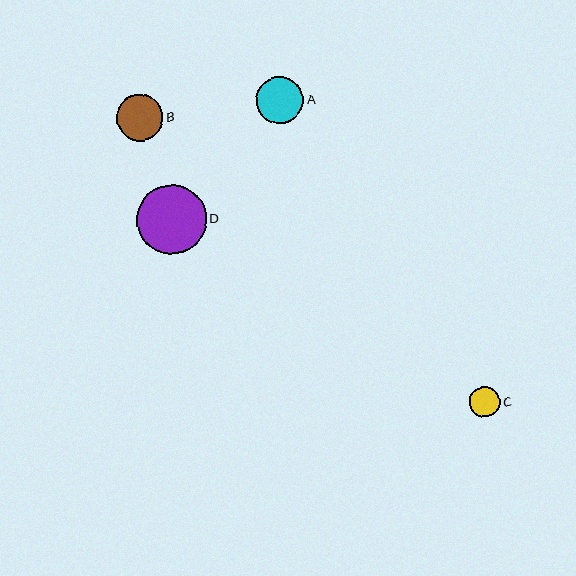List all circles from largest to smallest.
From largest to smallest: D, A, B, C.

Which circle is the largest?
Circle D is the largest with a size of approximately 69 pixels.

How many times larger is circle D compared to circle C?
Circle D is approximately 2.3 times the size of circle C.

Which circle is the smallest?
Circle C is the smallest with a size of approximately 30 pixels.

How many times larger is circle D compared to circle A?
Circle D is approximately 1.4 times the size of circle A.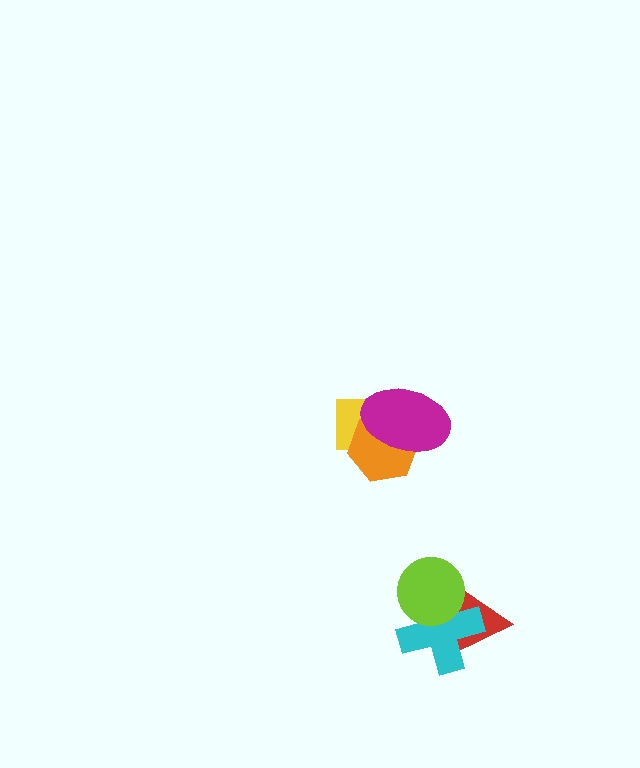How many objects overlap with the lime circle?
2 objects overlap with the lime circle.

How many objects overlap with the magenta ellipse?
2 objects overlap with the magenta ellipse.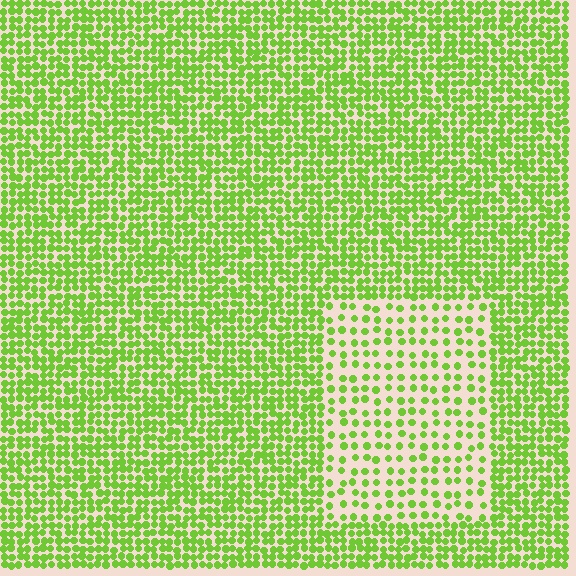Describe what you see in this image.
The image contains small lime elements arranged at two different densities. A rectangle-shaped region is visible where the elements are less densely packed than the surrounding area.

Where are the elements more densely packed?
The elements are more densely packed outside the rectangle boundary.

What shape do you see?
I see a rectangle.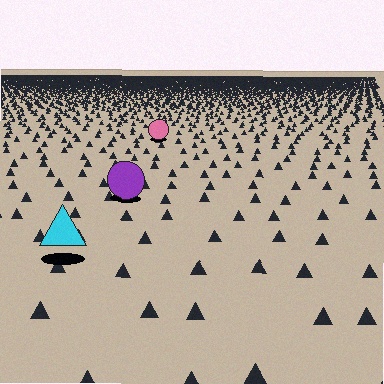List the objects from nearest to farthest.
From nearest to farthest: the cyan triangle, the purple circle, the pink circle.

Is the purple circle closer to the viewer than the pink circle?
Yes. The purple circle is closer — you can tell from the texture gradient: the ground texture is coarser near it.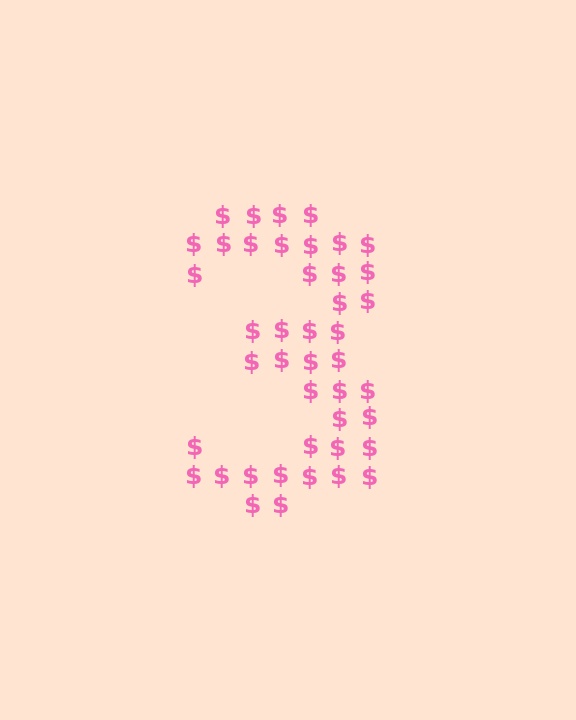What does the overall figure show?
The overall figure shows the digit 3.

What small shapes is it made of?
It is made of small dollar signs.